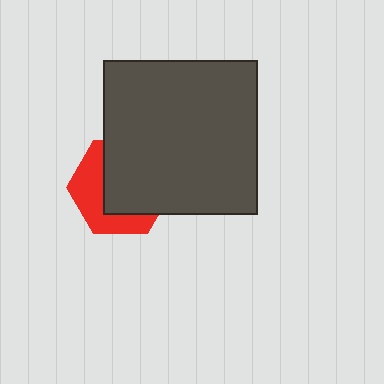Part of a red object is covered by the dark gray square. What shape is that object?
It is a hexagon.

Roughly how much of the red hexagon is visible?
A small part of it is visible (roughly 41%).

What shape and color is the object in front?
The object in front is a dark gray square.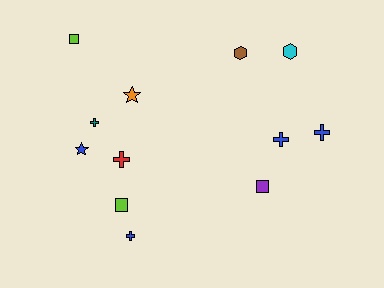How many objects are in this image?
There are 12 objects.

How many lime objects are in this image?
There are 2 lime objects.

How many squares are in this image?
There are 3 squares.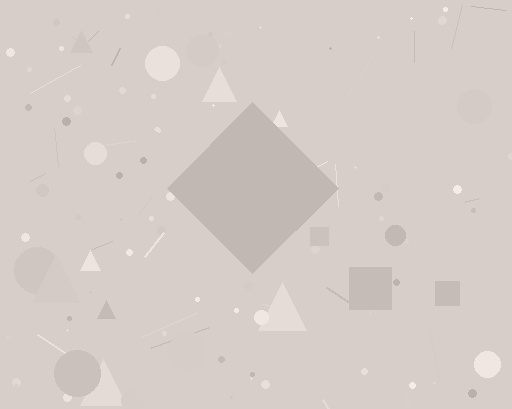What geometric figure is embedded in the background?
A diamond is embedded in the background.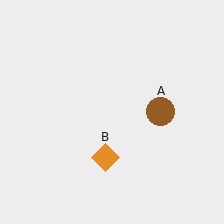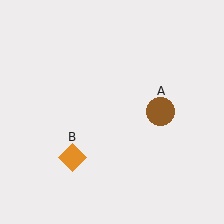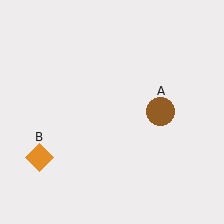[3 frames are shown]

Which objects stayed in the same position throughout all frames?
Brown circle (object A) remained stationary.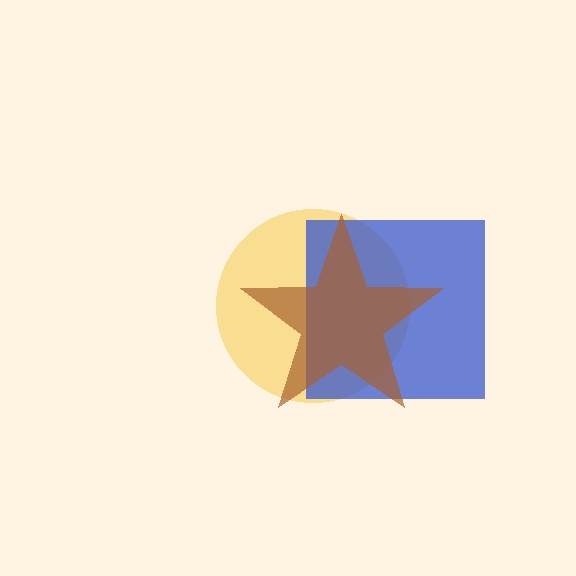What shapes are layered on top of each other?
The layered shapes are: a yellow circle, a blue square, a brown star.